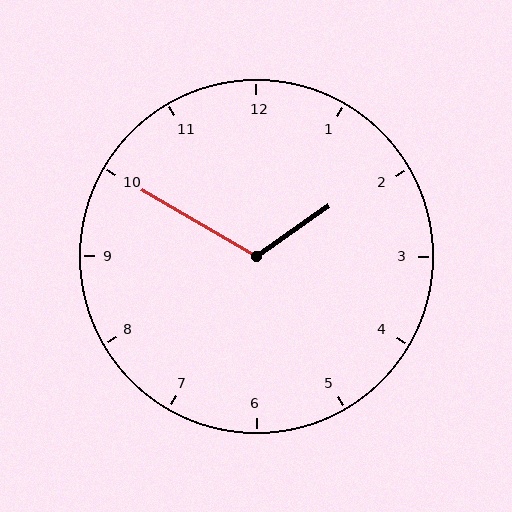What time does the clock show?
1:50.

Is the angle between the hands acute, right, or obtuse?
It is obtuse.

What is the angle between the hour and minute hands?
Approximately 115 degrees.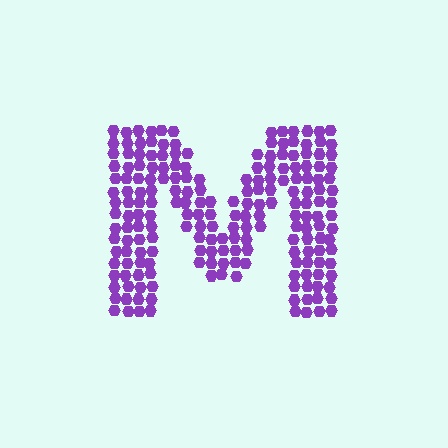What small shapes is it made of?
It is made of small hexagons.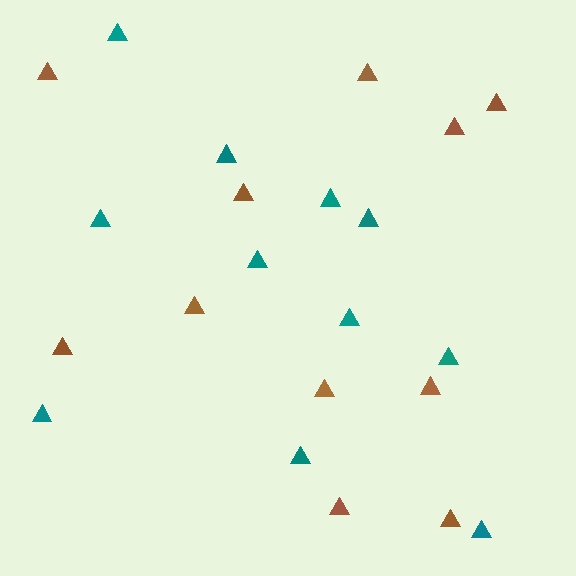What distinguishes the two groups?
There are 2 groups: one group of teal triangles (11) and one group of brown triangles (11).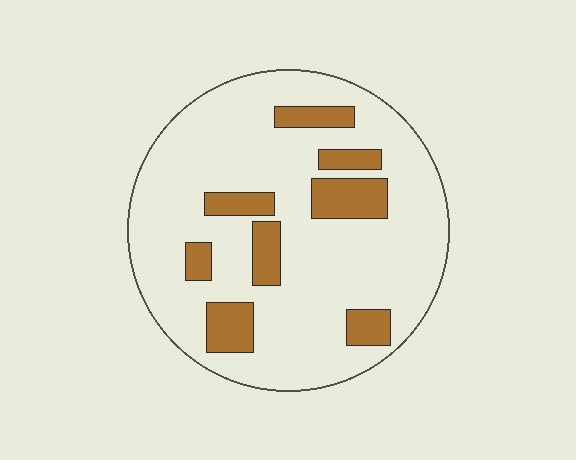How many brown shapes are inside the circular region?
8.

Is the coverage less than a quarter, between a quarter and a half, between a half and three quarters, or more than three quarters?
Less than a quarter.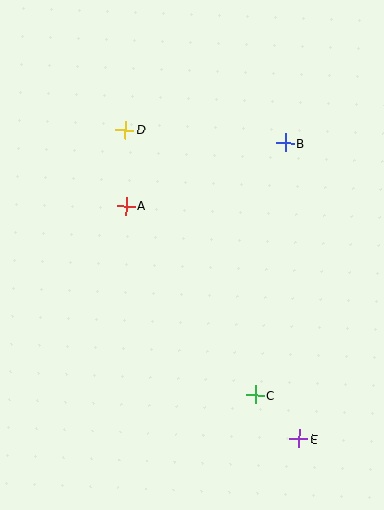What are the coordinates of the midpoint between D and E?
The midpoint between D and E is at (212, 284).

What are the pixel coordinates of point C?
Point C is at (255, 395).